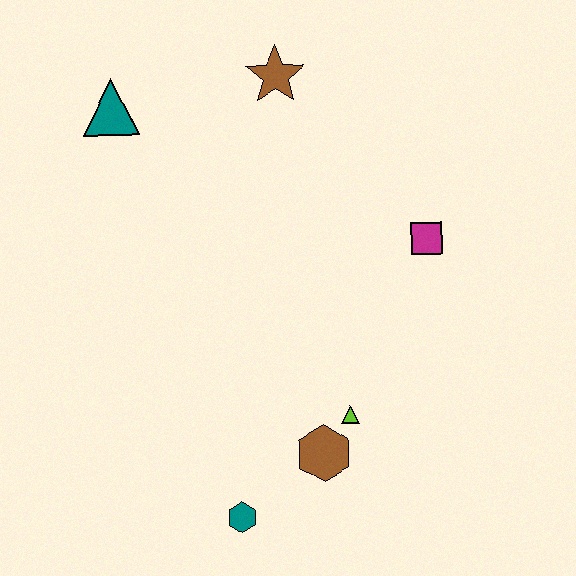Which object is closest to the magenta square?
The lime triangle is closest to the magenta square.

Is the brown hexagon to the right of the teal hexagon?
Yes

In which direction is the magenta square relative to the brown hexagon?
The magenta square is above the brown hexagon.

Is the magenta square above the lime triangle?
Yes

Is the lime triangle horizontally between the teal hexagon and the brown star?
No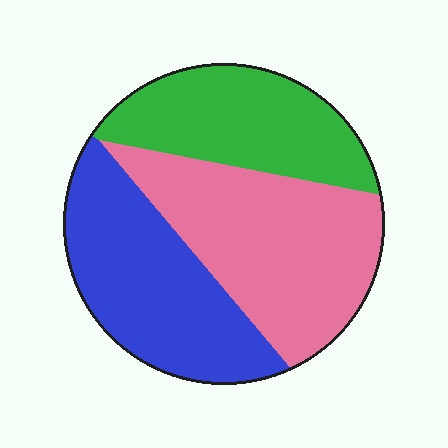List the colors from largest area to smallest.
From largest to smallest: pink, blue, green.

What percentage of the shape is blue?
Blue covers 34% of the shape.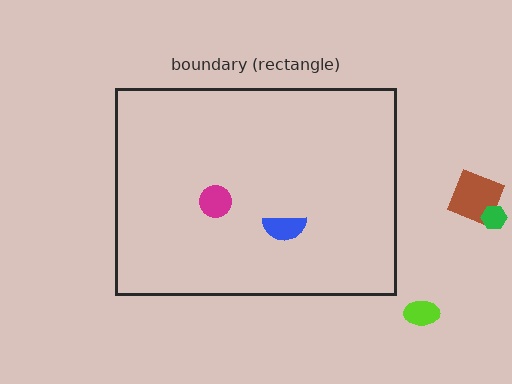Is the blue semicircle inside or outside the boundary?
Inside.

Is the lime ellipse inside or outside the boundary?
Outside.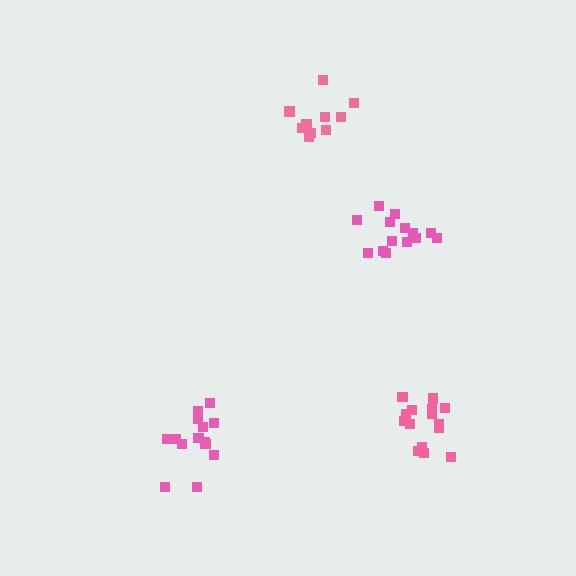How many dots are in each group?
Group 1: 14 dots, Group 2: 14 dots, Group 3: 15 dots, Group 4: 10 dots (53 total).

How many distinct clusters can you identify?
There are 4 distinct clusters.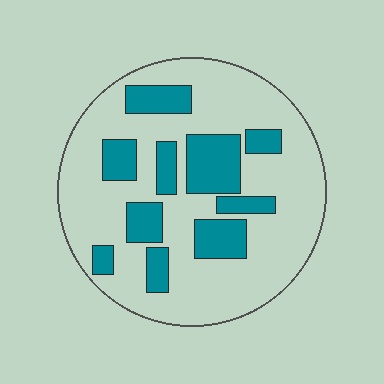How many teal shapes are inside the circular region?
10.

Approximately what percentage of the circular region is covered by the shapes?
Approximately 25%.